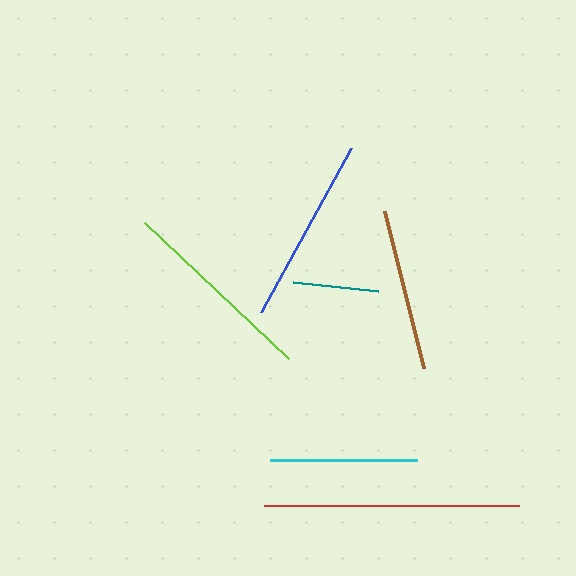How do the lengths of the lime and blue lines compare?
The lime and blue lines are approximately the same length.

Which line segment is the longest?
The red line is the longest at approximately 255 pixels.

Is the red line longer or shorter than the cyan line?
The red line is longer than the cyan line.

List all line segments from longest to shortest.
From longest to shortest: red, lime, blue, brown, cyan, teal.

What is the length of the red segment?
The red segment is approximately 255 pixels long.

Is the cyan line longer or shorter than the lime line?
The lime line is longer than the cyan line.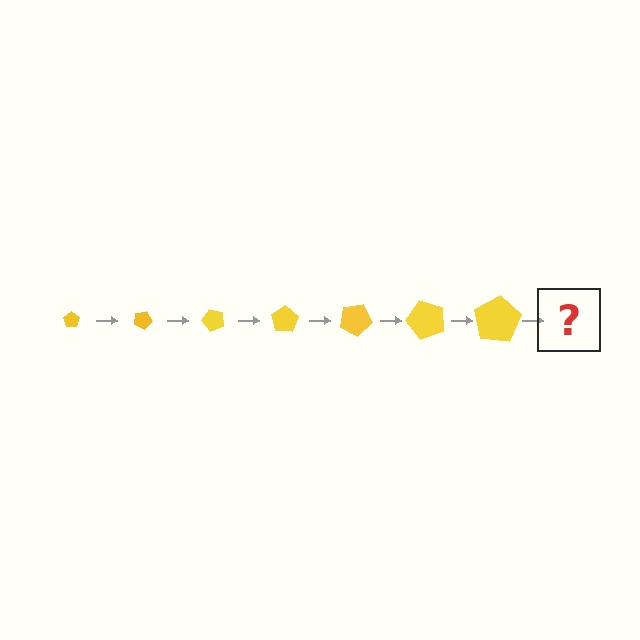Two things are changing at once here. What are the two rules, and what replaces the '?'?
The two rules are that the pentagon grows larger each step and it rotates 25 degrees each step. The '?' should be a pentagon, larger than the previous one and rotated 175 degrees from the start.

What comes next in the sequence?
The next element should be a pentagon, larger than the previous one and rotated 175 degrees from the start.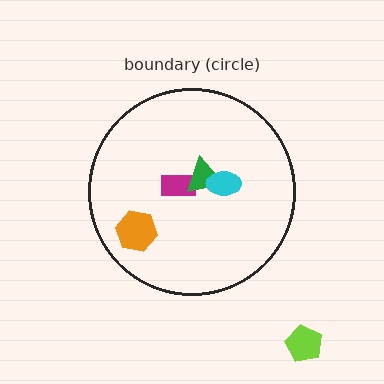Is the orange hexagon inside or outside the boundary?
Inside.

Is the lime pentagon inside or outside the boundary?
Outside.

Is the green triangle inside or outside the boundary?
Inside.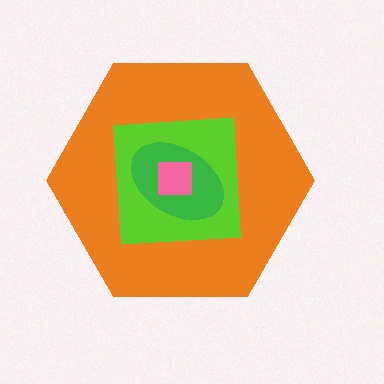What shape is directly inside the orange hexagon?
The lime square.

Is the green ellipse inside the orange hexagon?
Yes.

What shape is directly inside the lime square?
The green ellipse.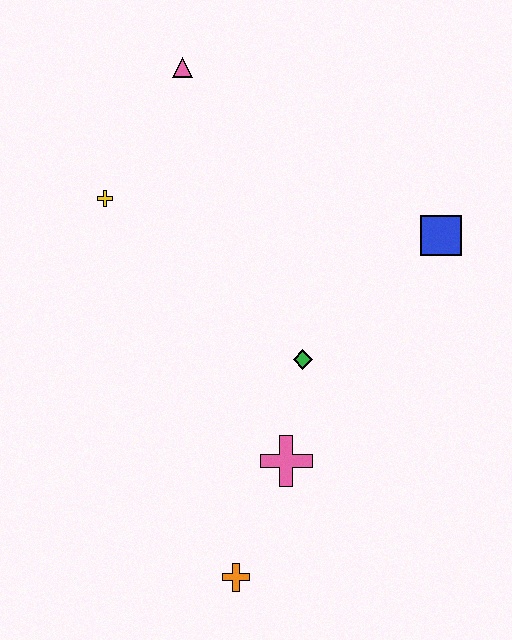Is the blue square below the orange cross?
No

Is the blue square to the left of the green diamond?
No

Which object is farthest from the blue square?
The orange cross is farthest from the blue square.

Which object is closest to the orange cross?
The pink cross is closest to the orange cross.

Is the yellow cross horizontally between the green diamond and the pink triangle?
No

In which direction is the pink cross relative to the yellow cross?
The pink cross is below the yellow cross.